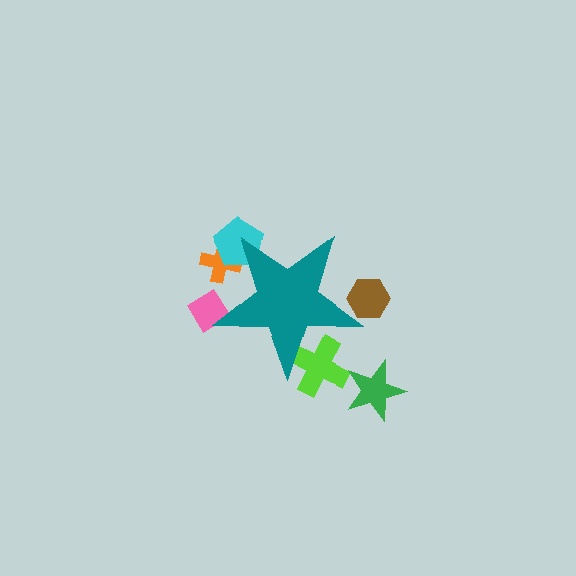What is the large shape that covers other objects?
A teal star.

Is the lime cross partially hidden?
Yes, the lime cross is partially hidden behind the teal star.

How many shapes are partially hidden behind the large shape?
5 shapes are partially hidden.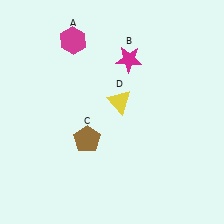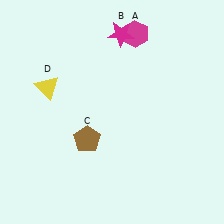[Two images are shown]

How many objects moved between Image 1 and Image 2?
3 objects moved between the two images.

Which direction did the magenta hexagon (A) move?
The magenta hexagon (A) moved right.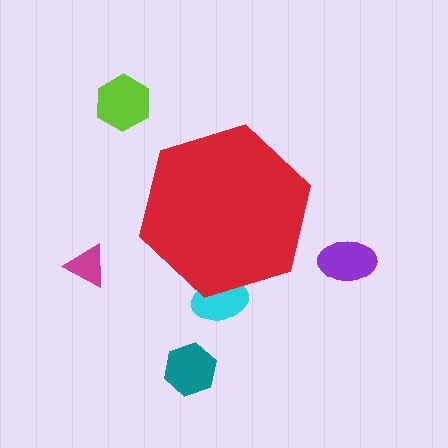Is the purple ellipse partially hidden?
No, the purple ellipse is fully visible.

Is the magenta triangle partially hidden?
No, the magenta triangle is fully visible.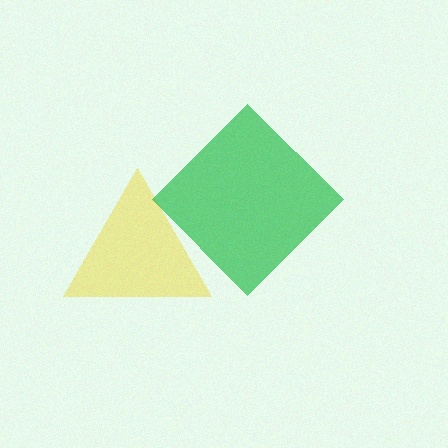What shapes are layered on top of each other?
The layered shapes are: a yellow triangle, a green diamond.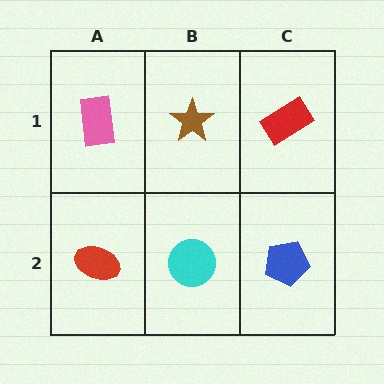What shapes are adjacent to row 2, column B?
A brown star (row 1, column B), a red ellipse (row 2, column A), a blue pentagon (row 2, column C).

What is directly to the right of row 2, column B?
A blue pentagon.